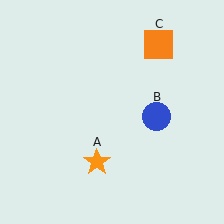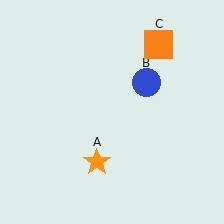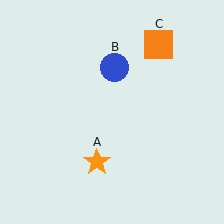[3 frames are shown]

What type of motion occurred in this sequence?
The blue circle (object B) rotated counterclockwise around the center of the scene.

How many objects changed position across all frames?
1 object changed position: blue circle (object B).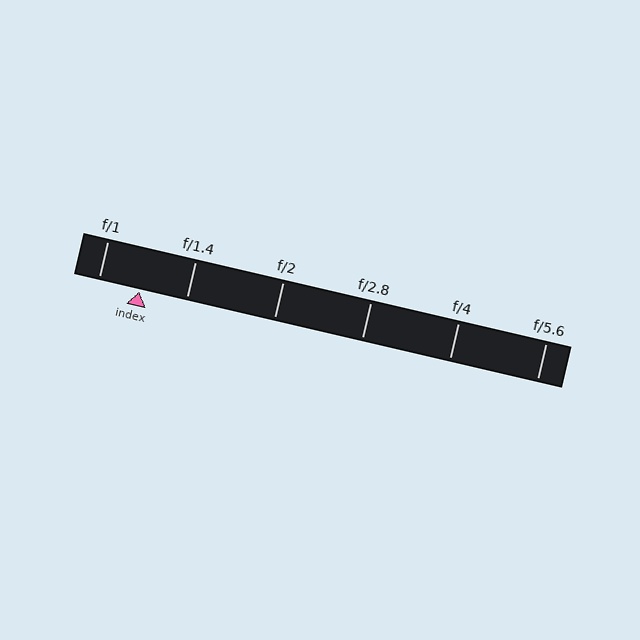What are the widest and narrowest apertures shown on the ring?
The widest aperture shown is f/1 and the narrowest is f/5.6.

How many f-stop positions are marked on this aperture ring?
There are 6 f-stop positions marked.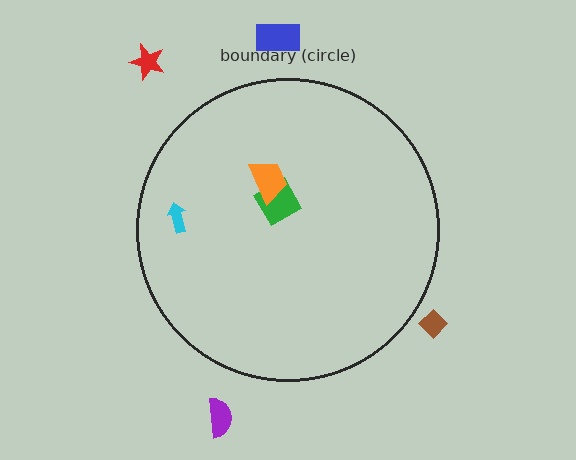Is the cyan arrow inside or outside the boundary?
Inside.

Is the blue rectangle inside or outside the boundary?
Outside.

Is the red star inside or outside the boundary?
Outside.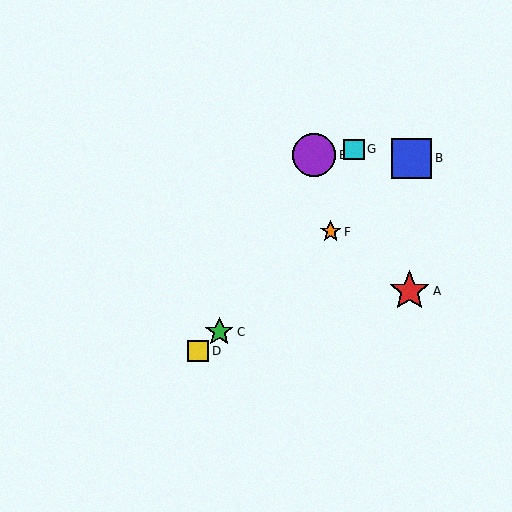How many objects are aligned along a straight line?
4 objects (B, C, D, F) are aligned along a straight line.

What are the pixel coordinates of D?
Object D is at (198, 351).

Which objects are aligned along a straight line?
Objects B, C, D, F are aligned along a straight line.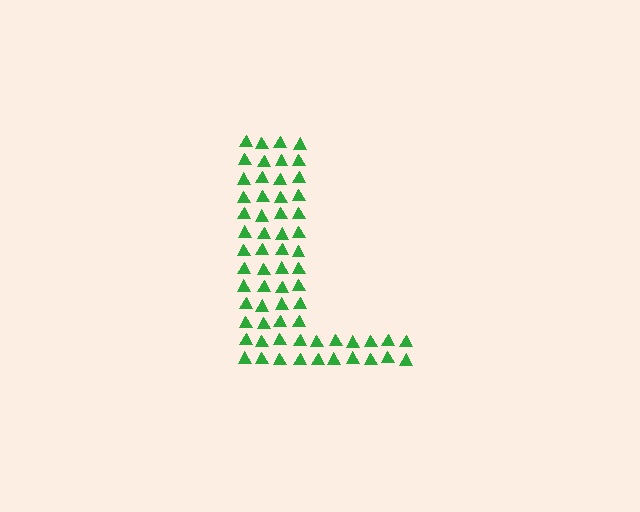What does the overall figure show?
The overall figure shows the letter L.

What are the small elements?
The small elements are triangles.